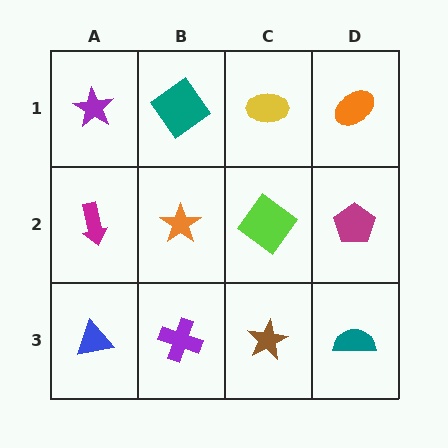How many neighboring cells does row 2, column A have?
3.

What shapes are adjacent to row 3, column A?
A magenta arrow (row 2, column A), a purple cross (row 3, column B).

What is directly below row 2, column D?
A teal semicircle.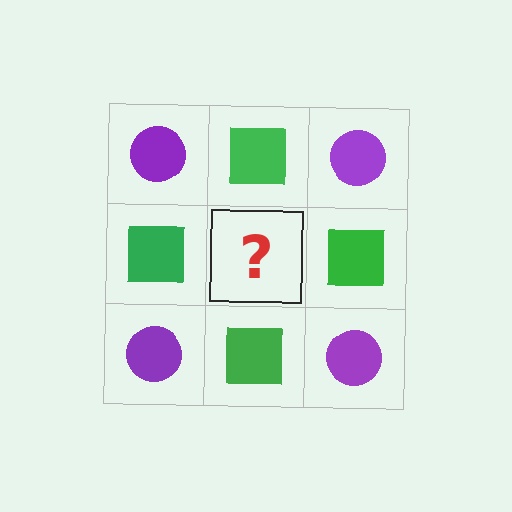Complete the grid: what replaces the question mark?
The question mark should be replaced with a purple circle.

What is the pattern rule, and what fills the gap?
The rule is that it alternates purple circle and green square in a checkerboard pattern. The gap should be filled with a purple circle.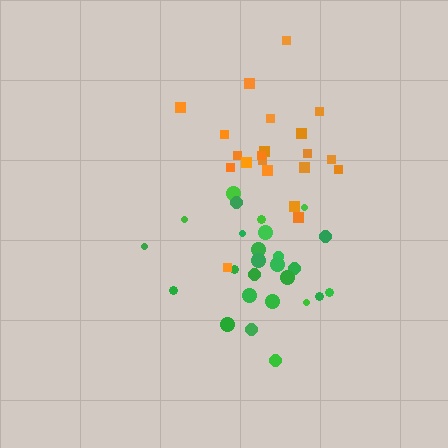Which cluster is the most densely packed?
Green.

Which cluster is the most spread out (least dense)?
Orange.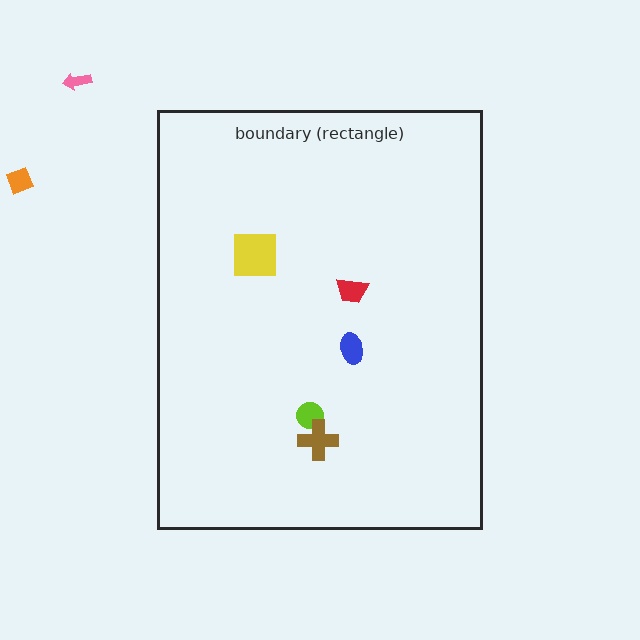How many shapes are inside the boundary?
5 inside, 2 outside.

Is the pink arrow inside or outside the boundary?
Outside.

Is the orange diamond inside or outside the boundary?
Outside.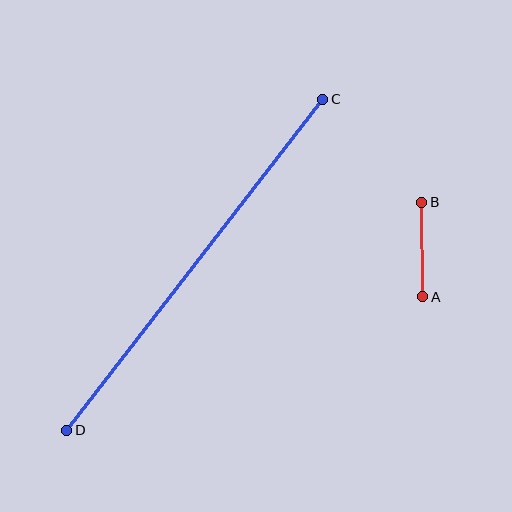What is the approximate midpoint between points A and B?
The midpoint is at approximately (422, 250) pixels.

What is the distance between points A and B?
The distance is approximately 94 pixels.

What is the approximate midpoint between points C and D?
The midpoint is at approximately (195, 265) pixels.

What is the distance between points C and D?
The distance is approximately 418 pixels.